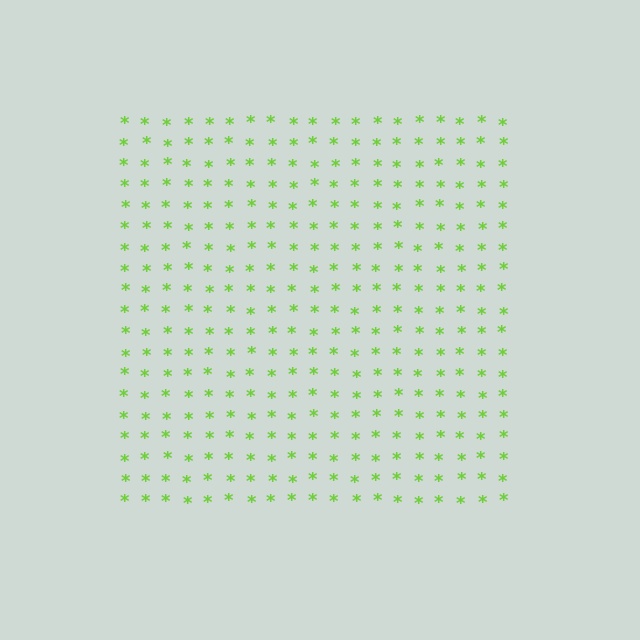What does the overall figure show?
The overall figure shows a square.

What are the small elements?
The small elements are asterisks.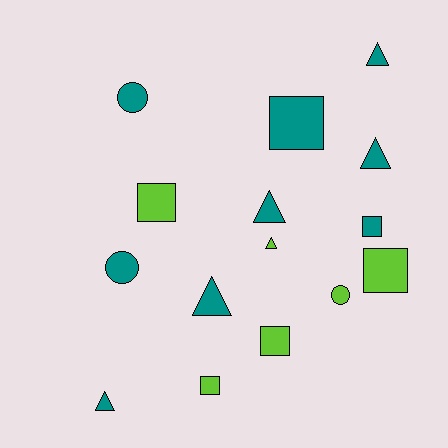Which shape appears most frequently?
Square, with 6 objects.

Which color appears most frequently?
Teal, with 9 objects.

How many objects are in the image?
There are 15 objects.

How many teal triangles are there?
There are 5 teal triangles.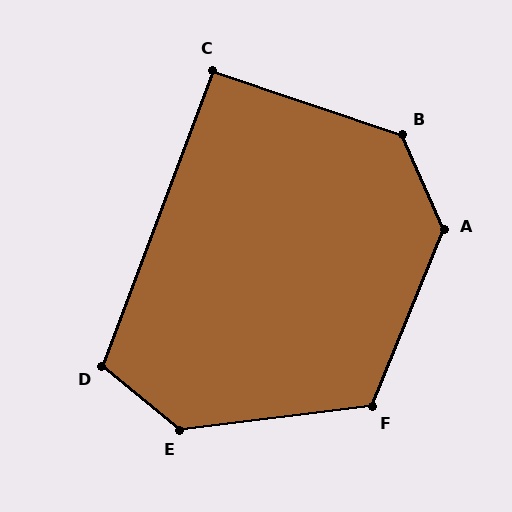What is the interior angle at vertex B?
Approximately 132 degrees (obtuse).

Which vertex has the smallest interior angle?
C, at approximately 92 degrees.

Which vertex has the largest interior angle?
E, at approximately 134 degrees.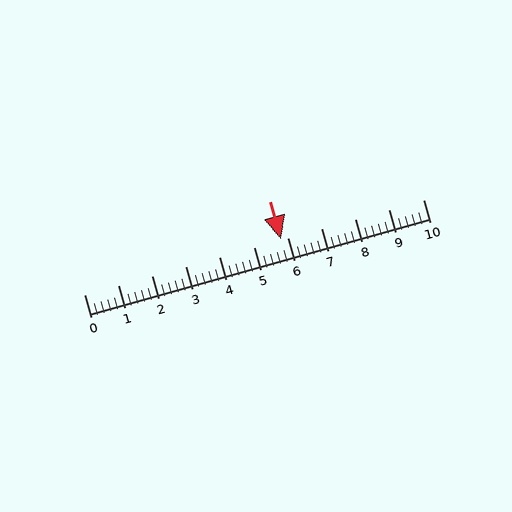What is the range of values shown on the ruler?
The ruler shows values from 0 to 10.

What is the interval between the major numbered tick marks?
The major tick marks are spaced 1 units apart.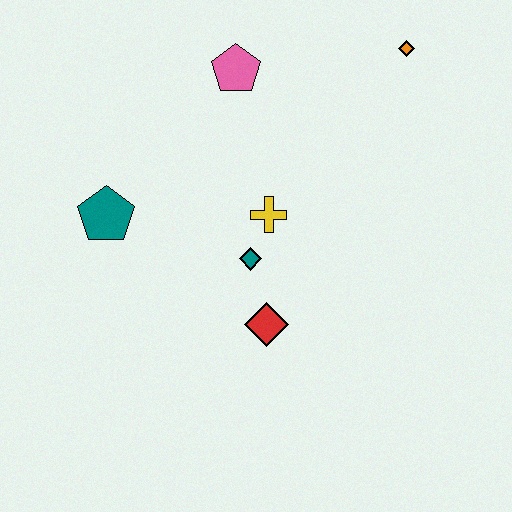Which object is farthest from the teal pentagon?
The orange diamond is farthest from the teal pentagon.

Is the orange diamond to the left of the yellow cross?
No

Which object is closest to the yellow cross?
The teal diamond is closest to the yellow cross.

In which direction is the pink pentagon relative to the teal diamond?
The pink pentagon is above the teal diamond.